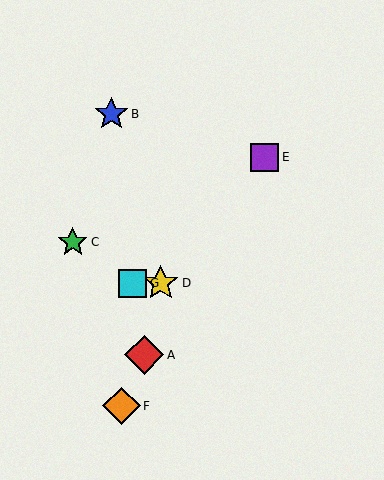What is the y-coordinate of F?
Object F is at y≈406.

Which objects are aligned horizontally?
Objects D, G are aligned horizontally.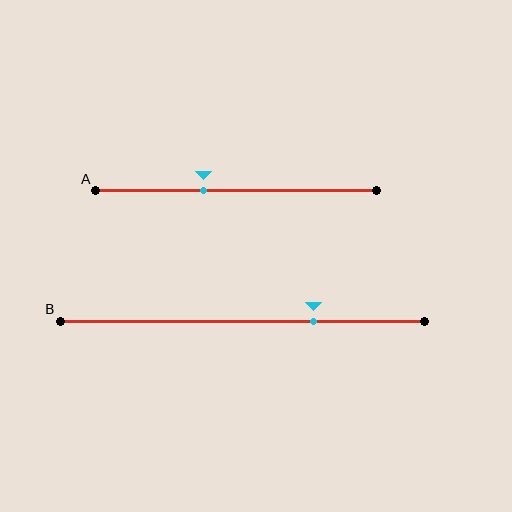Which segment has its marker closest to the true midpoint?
Segment A has its marker closest to the true midpoint.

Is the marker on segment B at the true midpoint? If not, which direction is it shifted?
No, the marker on segment B is shifted to the right by about 19% of the segment length.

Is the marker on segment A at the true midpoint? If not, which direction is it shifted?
No, the marker on segment A is shifted to the left by about 11% of the segment length.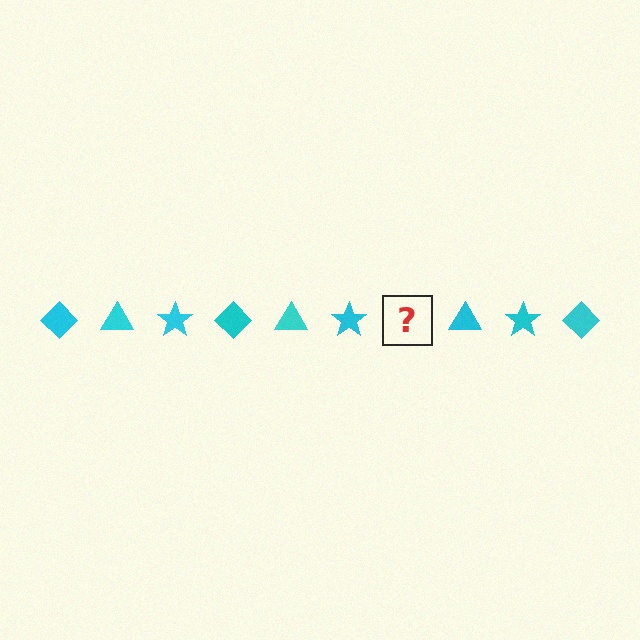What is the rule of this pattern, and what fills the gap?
The rule is that the pattern cycles through diamond, triangle, star shapes in cyan. The gap should be filled with a cyan diamond.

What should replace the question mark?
The question mark should be replaced with a cyan diamond.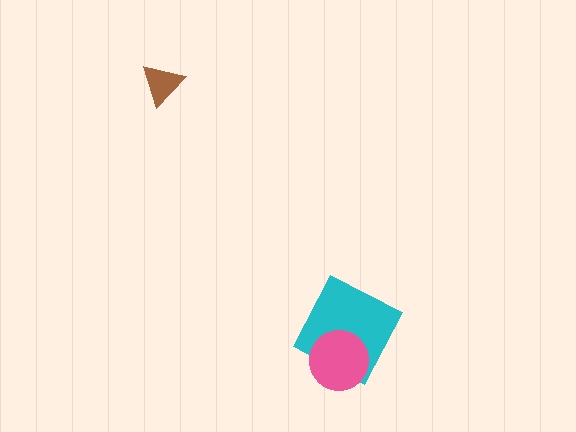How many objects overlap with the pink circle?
1 object overlaps with the pink circle.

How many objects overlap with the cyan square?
1 object overlaps with the cyan square.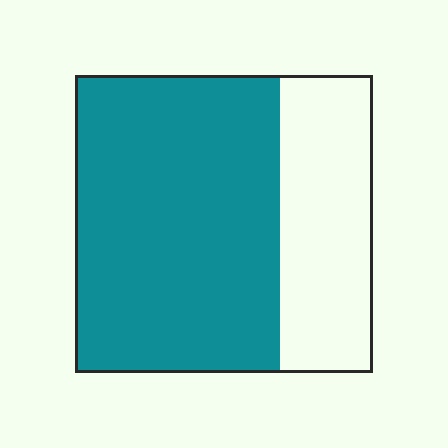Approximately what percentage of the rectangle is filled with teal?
Approximately 70%.